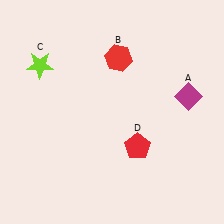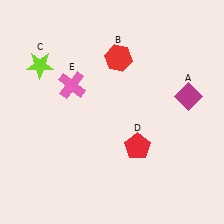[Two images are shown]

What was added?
A pink cross (E) was added in Image 2.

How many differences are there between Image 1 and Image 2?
There is 1 difference between the two images.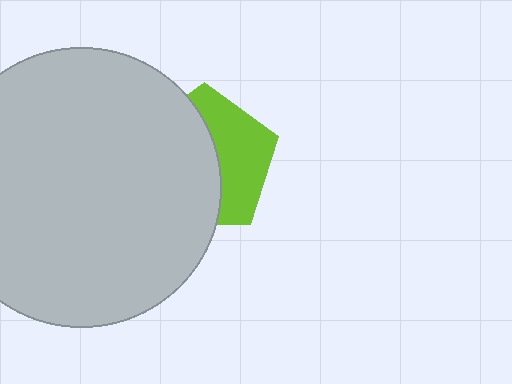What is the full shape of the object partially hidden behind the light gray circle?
The partially hidden object is a lime pentagon.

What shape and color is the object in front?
The object in front is a light gray circle.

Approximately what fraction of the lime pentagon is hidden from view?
Roughly 58% of the lime pentagon is hidden behind the light gray circle.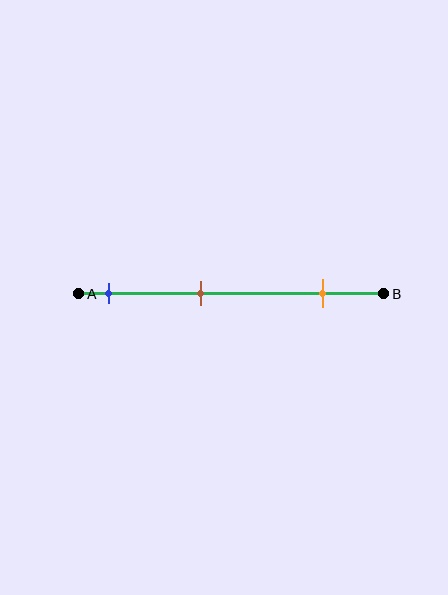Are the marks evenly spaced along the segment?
Yes, the marks are approximately evenly spaced.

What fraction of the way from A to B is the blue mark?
The blue mark is approximately 10% (0.1) of the way from A to B.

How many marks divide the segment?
There are 3 marks dividing the segment.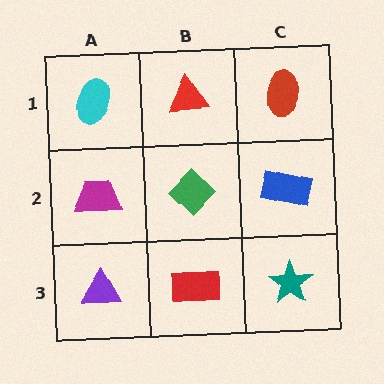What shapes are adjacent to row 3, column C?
A blue rectangle (row 2, column C), a red rectangle (row 3, column B).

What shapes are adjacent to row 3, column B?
A green diamond (row 2, column B), a purple triangle (row 3, column A), a teal star (row 3, column C).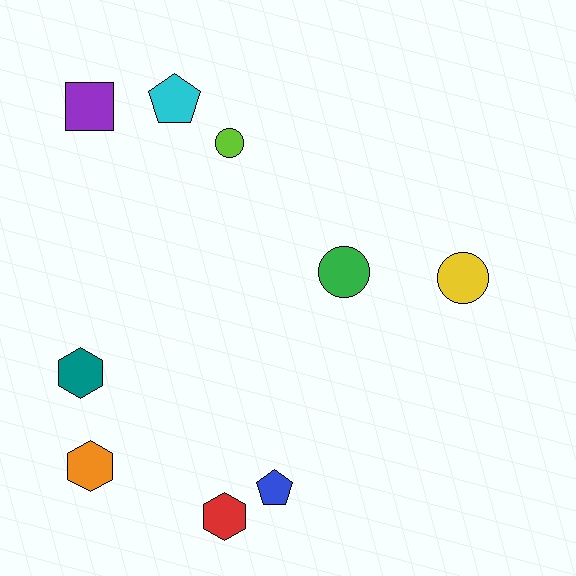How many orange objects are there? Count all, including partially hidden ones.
There is 1 orange object.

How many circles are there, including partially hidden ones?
There are 3 circles.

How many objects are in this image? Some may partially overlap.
There are 9 objects.